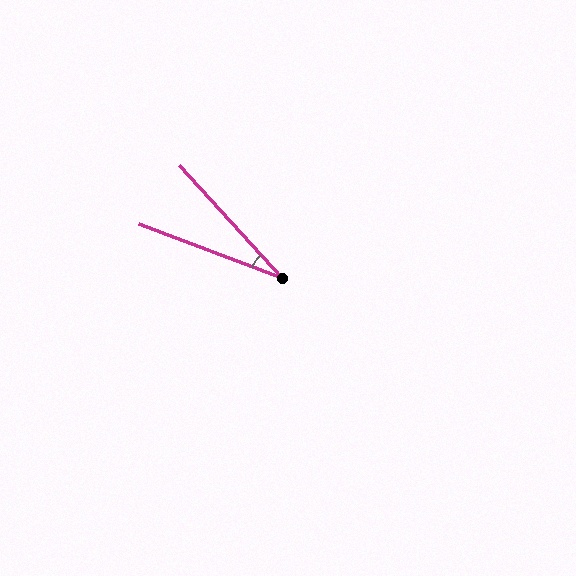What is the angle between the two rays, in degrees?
Approximately 27 degrees.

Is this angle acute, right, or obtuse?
It is acute.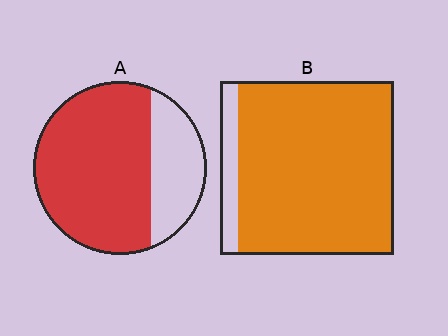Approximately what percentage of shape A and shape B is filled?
A is approximately 70% and B is approximately 90%.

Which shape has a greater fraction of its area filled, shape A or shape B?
Shape B.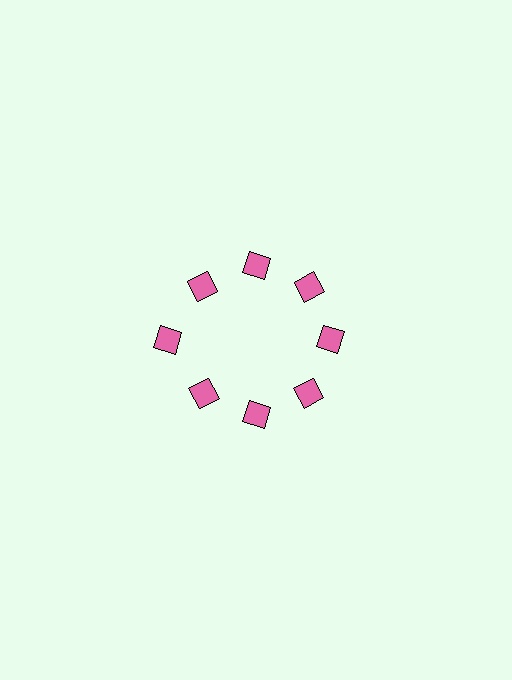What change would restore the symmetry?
The symmetry would be restored by moving it inward, back onto the ring so that all 8 squares sit at equal angles and equal distance from the center.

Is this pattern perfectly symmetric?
No. The 8 pink squares are arranged in a ring, but one element near the 9 o'clock position is pushed outward from the center, breaking the 8-fold rotational symmetry.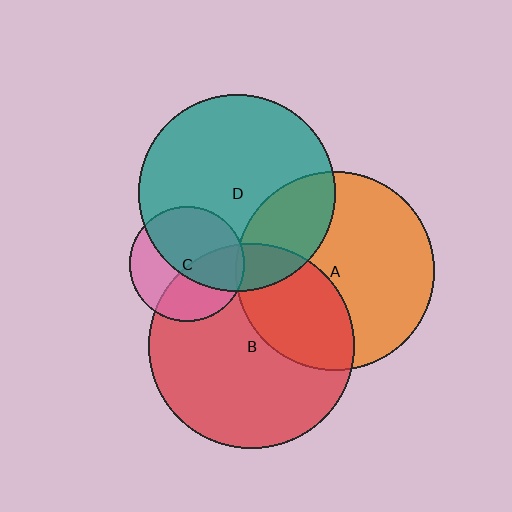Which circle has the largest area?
Circle B (red).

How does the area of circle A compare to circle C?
Approximately 3.0 times.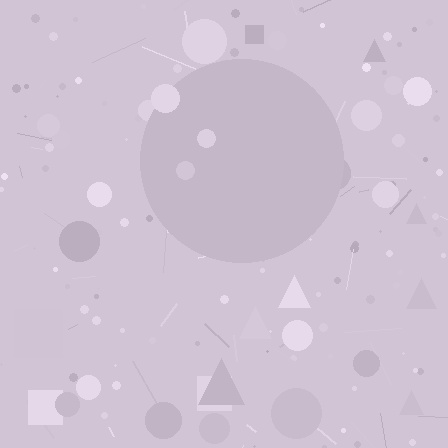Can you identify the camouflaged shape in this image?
The camouflaged shape is a circle.